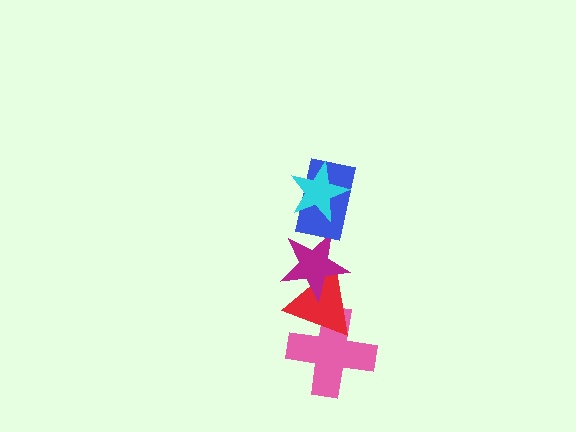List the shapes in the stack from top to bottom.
From top to bottom: the cyan star, the blue rectangle, the magenta star, the red triangle, the pink cross.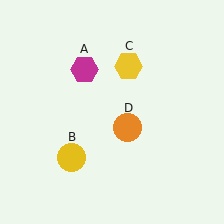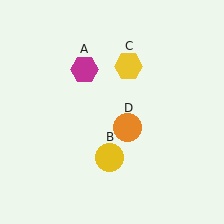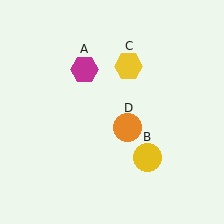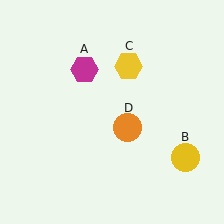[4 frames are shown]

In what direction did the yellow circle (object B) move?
The yellow circle (object B) moved right.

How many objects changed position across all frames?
1 object changed position: yellow circle (object B).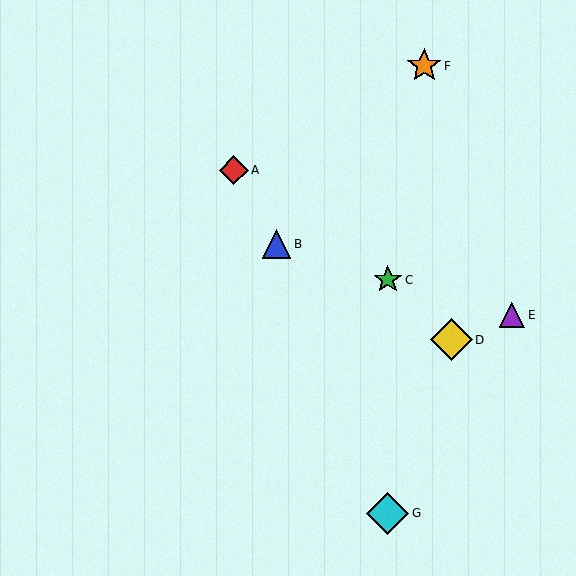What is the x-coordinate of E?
Object E is at x≈512.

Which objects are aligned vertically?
Objects C, G are aligned vertically.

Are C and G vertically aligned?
Yes, both are at x≈388.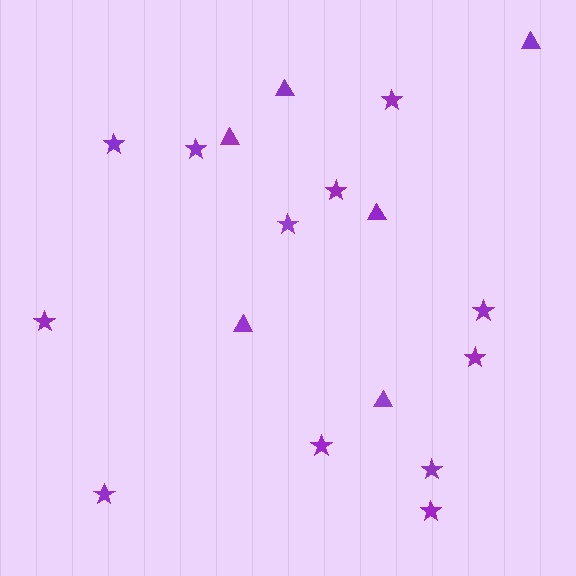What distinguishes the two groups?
There are 2 groups: one group of stars (12) and one group of triangles (6).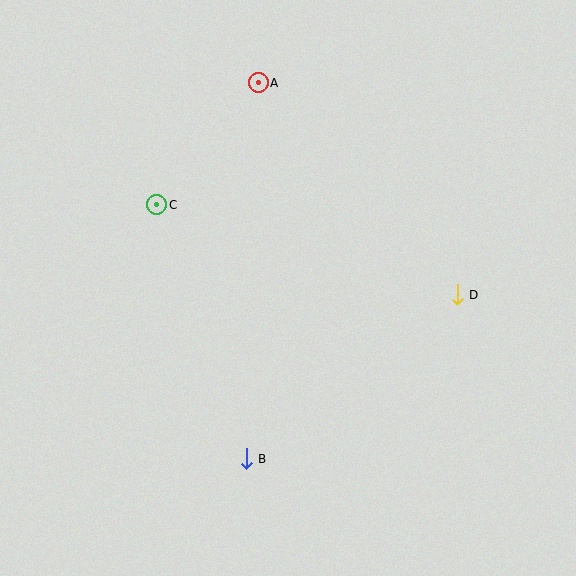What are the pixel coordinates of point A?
Point A is at (258, 83).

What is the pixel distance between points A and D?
The distance between A and D is 291 pixels.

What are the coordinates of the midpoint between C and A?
The midpoint between C and A is at (207, 144).